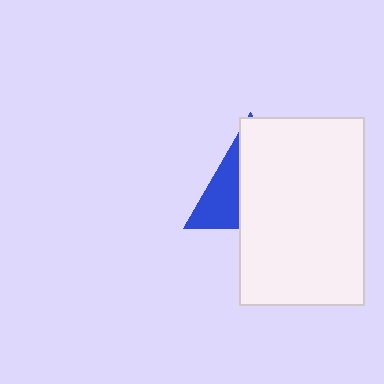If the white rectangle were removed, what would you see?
You would see the complete blue triangle.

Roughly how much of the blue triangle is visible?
A small part of it is visible (roughly 36%).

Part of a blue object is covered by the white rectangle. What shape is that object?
It is a triangle.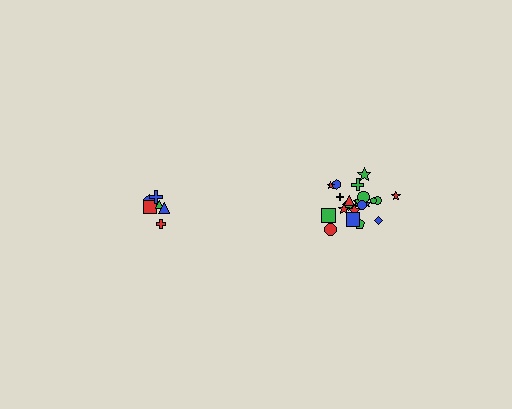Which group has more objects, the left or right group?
The right group.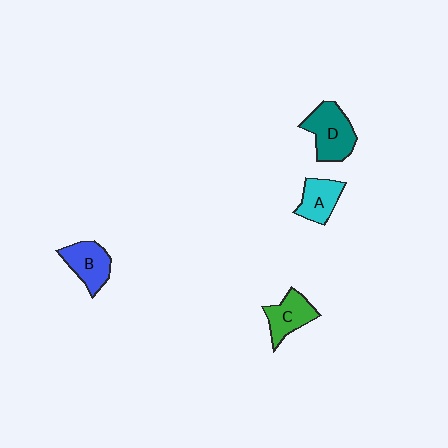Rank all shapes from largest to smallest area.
From largest to smallest: D (teal), B (blue), C (green), A (cyan).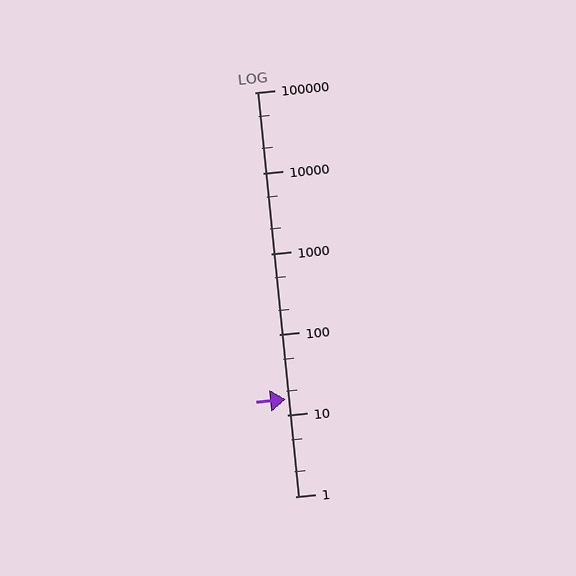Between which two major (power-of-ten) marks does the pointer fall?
The pointer is between 10 and 100.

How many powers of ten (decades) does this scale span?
The scale spans 5 decades, from 1 to 100000.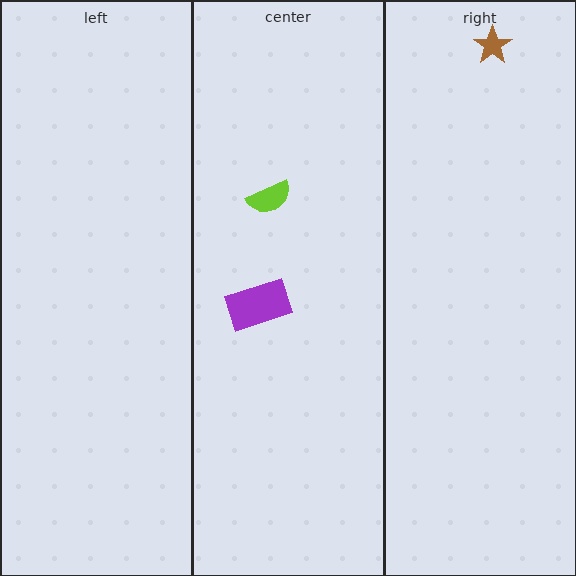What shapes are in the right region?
The brown star.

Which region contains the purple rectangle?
The center region.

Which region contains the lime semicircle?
The center region.